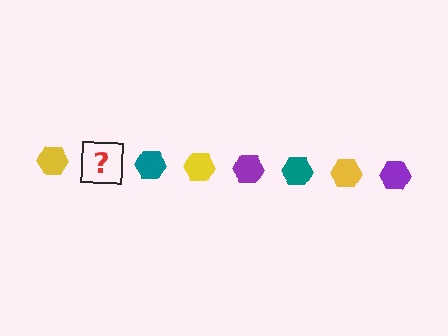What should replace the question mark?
The question mark should be replaced with a purple hexagon.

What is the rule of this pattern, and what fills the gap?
The rule is that the pattern cycles through yellow, purple, teal hexagons. The gap should be filled with a purple hexagon.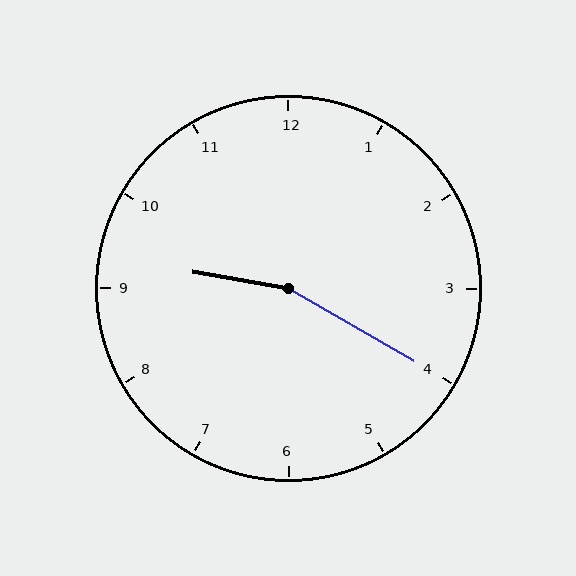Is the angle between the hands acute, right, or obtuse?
It is obtuse.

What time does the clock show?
9:20.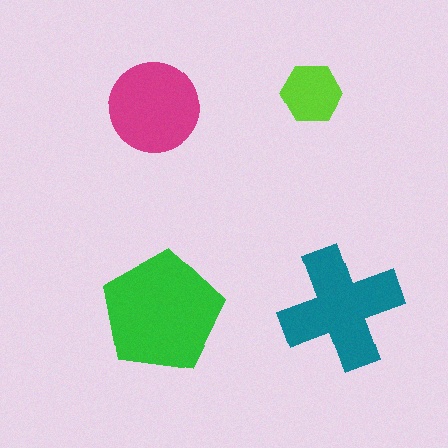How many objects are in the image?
There are 4 objects in the image.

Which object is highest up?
The lime hexagon is topmost.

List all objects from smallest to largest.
The lime hexagon, the magenta circle, the teal cross, the green pentagon.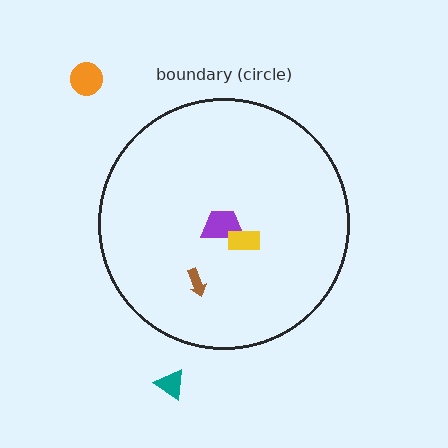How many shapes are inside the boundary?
3 inside, 2 outside.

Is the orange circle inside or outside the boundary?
Outside.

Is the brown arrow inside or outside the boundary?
Inside.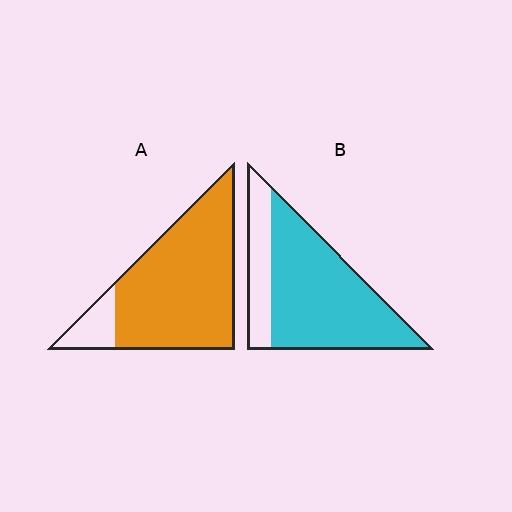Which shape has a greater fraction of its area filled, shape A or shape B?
Shape A.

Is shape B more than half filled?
Yes.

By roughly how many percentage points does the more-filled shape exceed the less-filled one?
By roughly 10 percentage points (A over B).